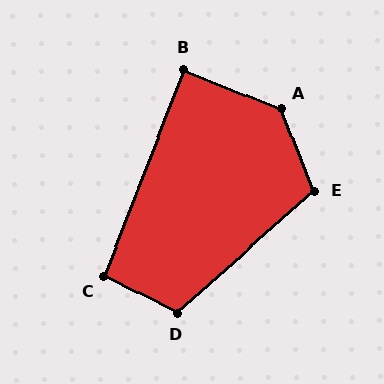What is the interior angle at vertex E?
Approximately 110 degrees (obtuse).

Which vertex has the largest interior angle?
A, at approximately 133 degrees.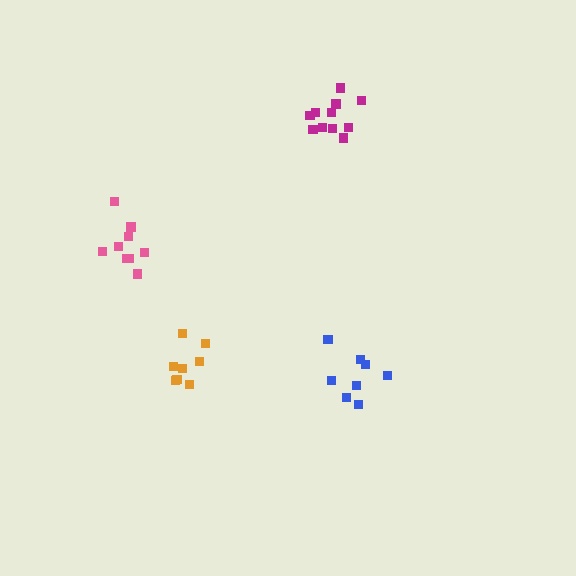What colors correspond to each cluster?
The clusters are colored: orange, pink, blue, magenta.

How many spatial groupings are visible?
There are 4 spatial groupings.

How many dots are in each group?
Group 1: 8 dots, Group 2: 9 dots, Group 3: 8 dots, Group 4: 11 dots (36 total).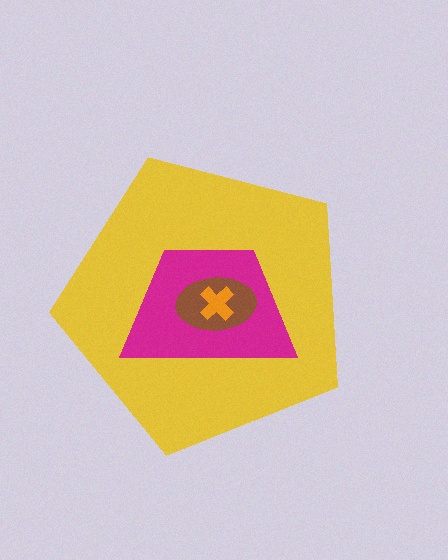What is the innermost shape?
The orange cross.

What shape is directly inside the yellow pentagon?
The magenta trapezoid.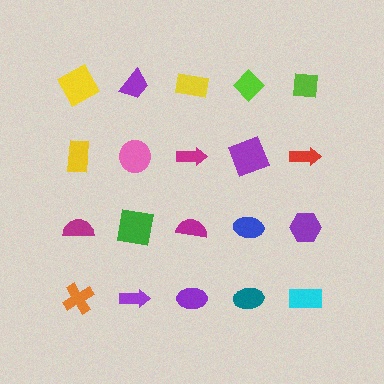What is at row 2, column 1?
A yellow rectangle.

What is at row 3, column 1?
A magenta semicircle.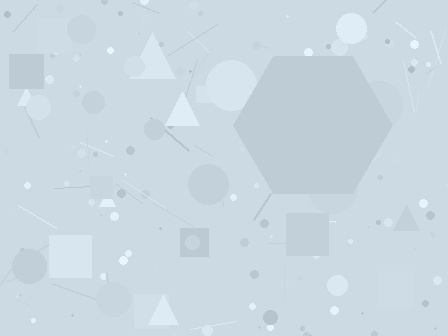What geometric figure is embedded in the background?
A hexagon is embedded in the background.